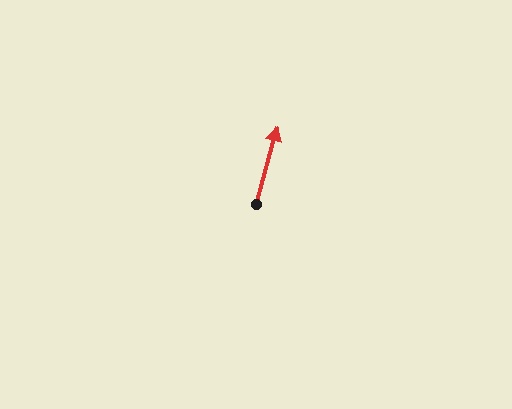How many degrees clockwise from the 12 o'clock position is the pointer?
Approximately 15 degrees.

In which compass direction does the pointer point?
North.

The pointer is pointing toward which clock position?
Roughly 1 o'clock.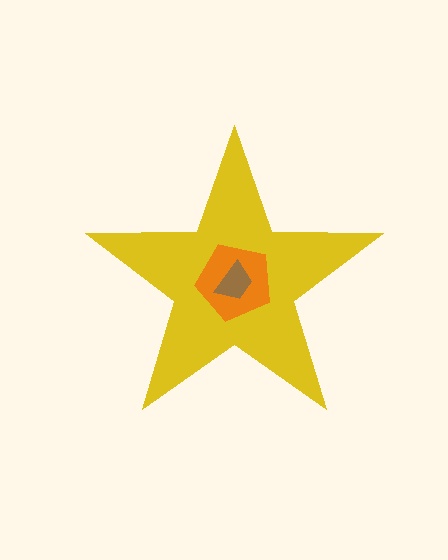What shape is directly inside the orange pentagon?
The brown trapezoid.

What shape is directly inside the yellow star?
The orange pentagon.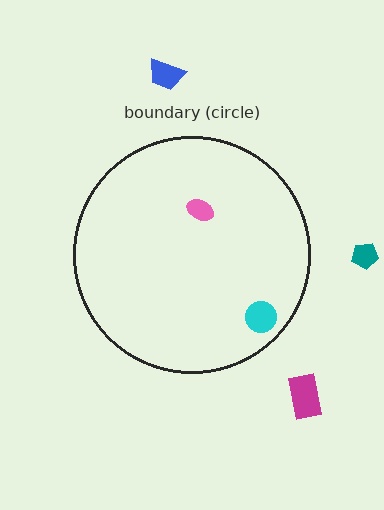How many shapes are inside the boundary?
2 inside, 3 outside.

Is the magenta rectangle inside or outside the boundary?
Outside.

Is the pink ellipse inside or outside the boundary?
Inside.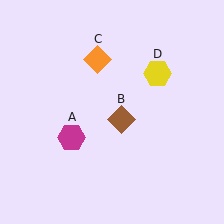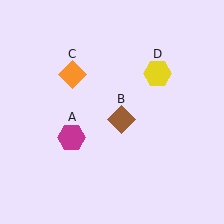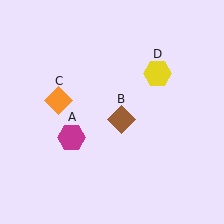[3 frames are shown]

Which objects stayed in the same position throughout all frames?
Magenta hexagon (object A) and brown diamond (object B) and yellow hexagon (object D) remained stationary.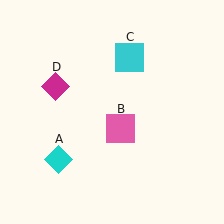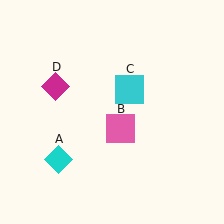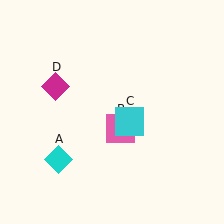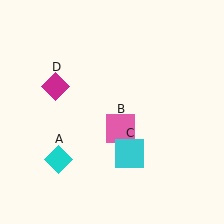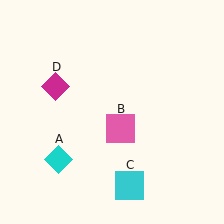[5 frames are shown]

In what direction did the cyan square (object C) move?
The cyan square (object C) moved down.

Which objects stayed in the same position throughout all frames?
Cyan diamond (object A) and pink square (object B) and magenta diamond (object D) remained stationary.